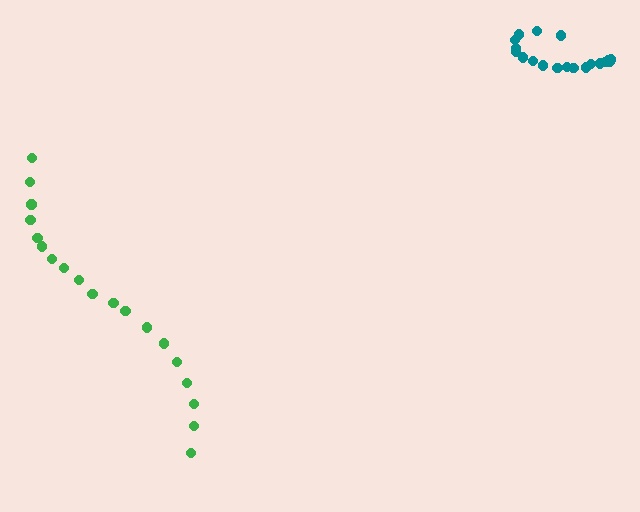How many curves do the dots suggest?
There are 2 distinct paths.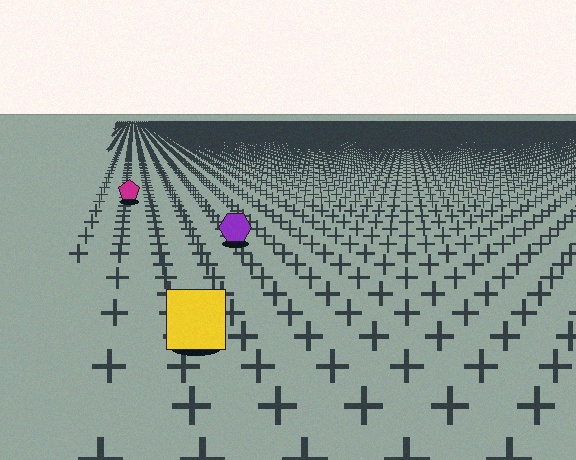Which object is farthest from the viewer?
The magenta pentagon is farthest from the viewer. It appears smaller and the ground texture around it is denser.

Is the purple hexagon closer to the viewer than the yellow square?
No. The yellow square is closer — you can tell from the texture gradient: the ground texture is coarser near it.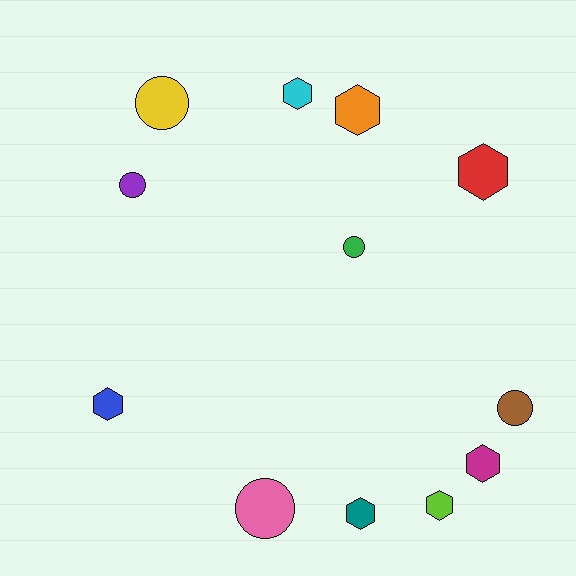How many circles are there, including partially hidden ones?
There are 5 circles.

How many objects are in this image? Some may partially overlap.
There are 12 objects.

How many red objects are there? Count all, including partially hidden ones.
There is 1 red object.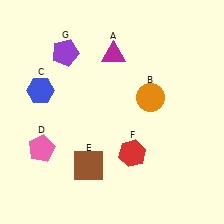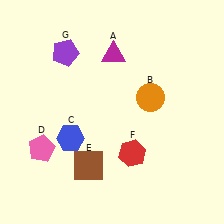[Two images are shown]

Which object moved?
The blue hexagon (C) moved down.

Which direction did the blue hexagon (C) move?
The blue hexagon (C) moved down.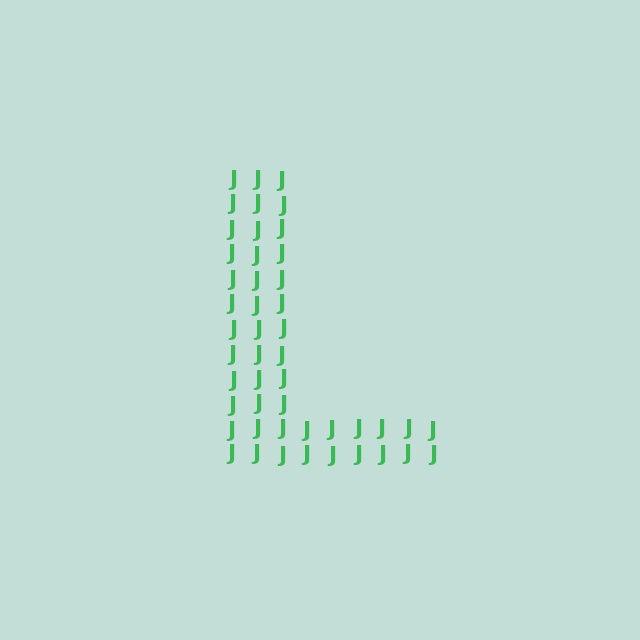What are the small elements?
The small elements are letter J's.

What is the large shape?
The large shape is the letter L.